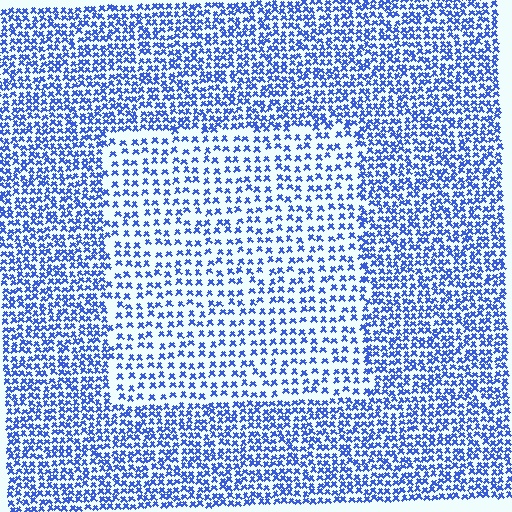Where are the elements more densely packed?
The elements are more densely packed outside the rectangle boundary.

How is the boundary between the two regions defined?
The boundary is defined by a change in element density (approximately 1.8x ratio). All elements are the same color, size, and shape.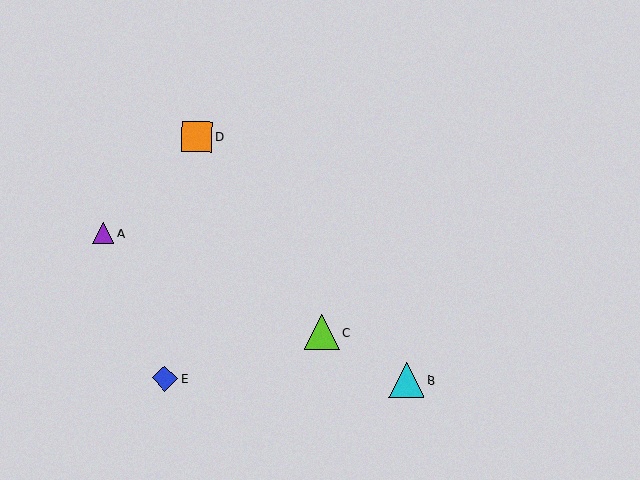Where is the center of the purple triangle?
The center of the purple triangle is at (103, 233).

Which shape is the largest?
The lime triangle (labeled C) is the largest.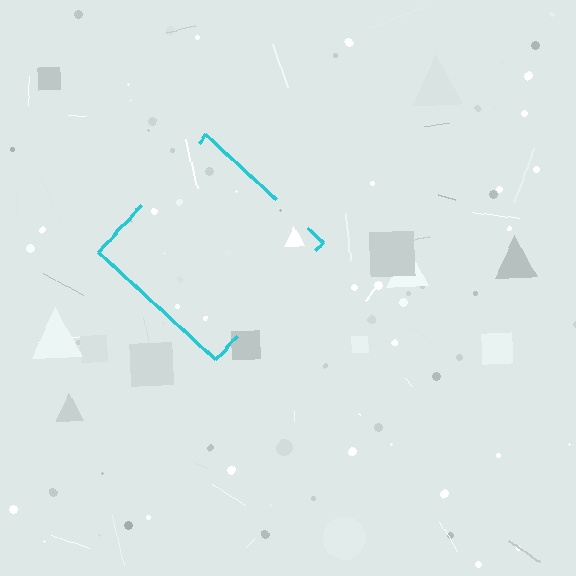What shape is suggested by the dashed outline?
The dashed outline suggests a diamond.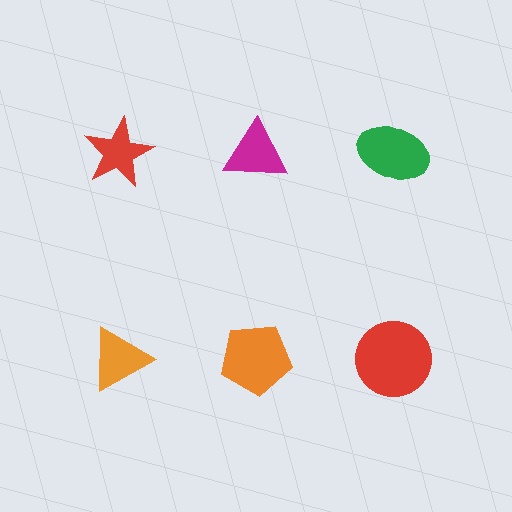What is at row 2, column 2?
An orange pentagon.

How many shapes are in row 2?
3 shapes.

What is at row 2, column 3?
A red circle.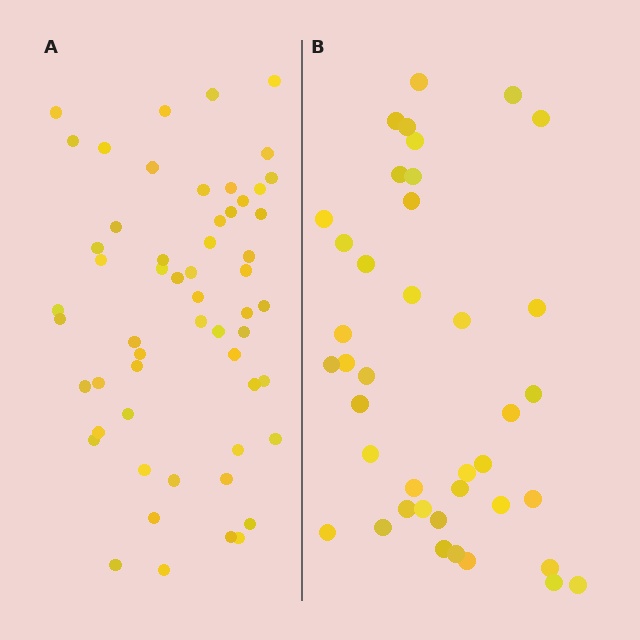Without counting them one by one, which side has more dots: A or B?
Region A (the left region) has more dots.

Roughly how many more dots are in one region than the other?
Region A has approximately 15 more dots than region B.